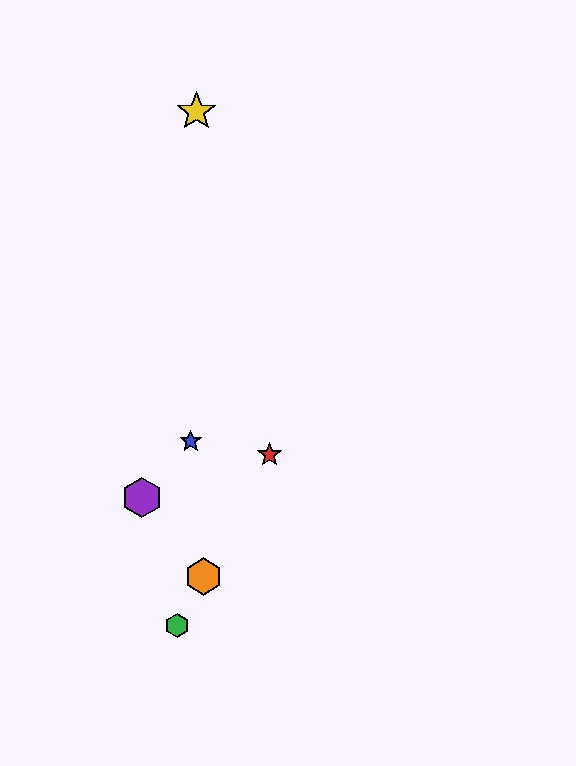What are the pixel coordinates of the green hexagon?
The green hexagon is at (177, 625).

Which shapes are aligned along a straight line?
The red star, the green hexagon, the orange hexagon are aligned along a straight line.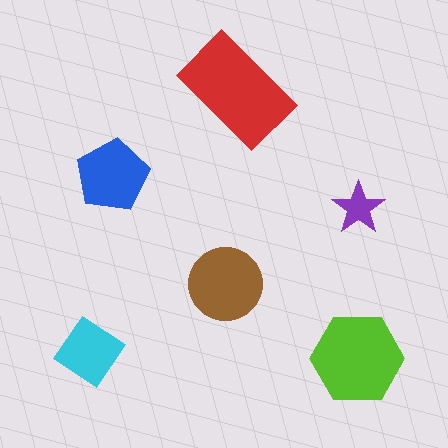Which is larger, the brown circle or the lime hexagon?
The lime hexagon.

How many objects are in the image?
There are 6 objects in the image.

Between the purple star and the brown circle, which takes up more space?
The brown circle.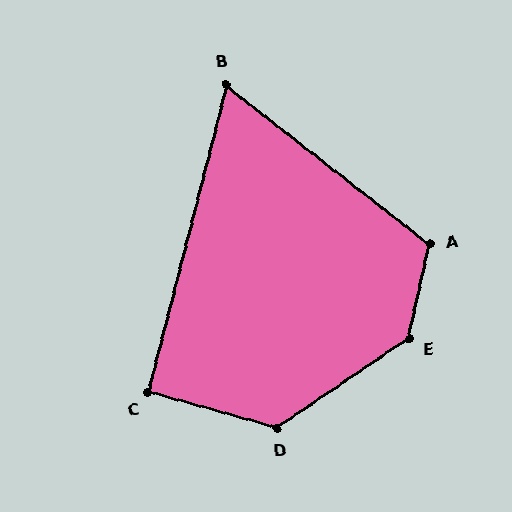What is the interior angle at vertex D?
Approximately 130 degrees (obtuse).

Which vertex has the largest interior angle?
E, at approximately 136 degrees.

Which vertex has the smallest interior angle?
B, at approximately 66 degrees.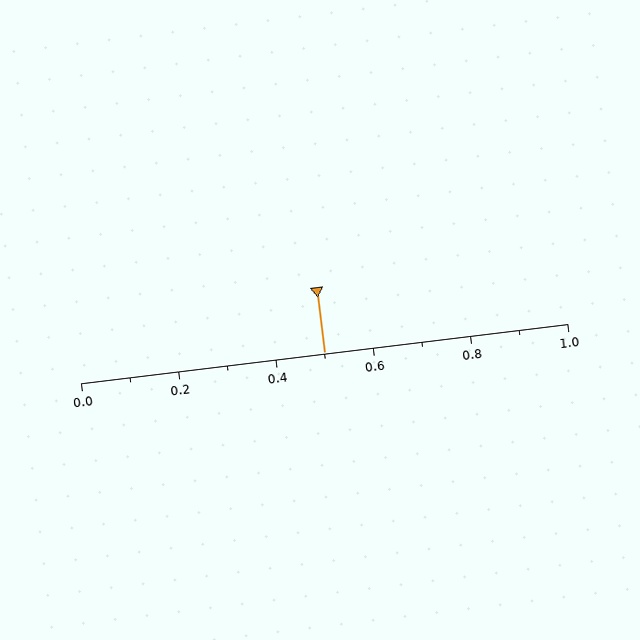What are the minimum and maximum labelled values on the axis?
The axis runs from 0.0 to 1.0.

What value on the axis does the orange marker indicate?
The marker indicates approximately 0.5.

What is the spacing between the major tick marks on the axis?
The major ticks are spaced 0.2 apart.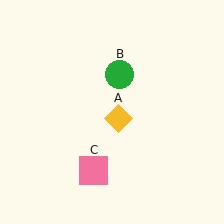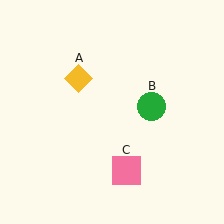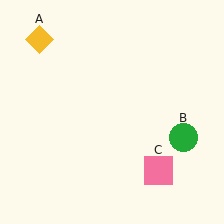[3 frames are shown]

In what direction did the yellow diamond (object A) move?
The yellow diamond (object A) moved up and to the left.